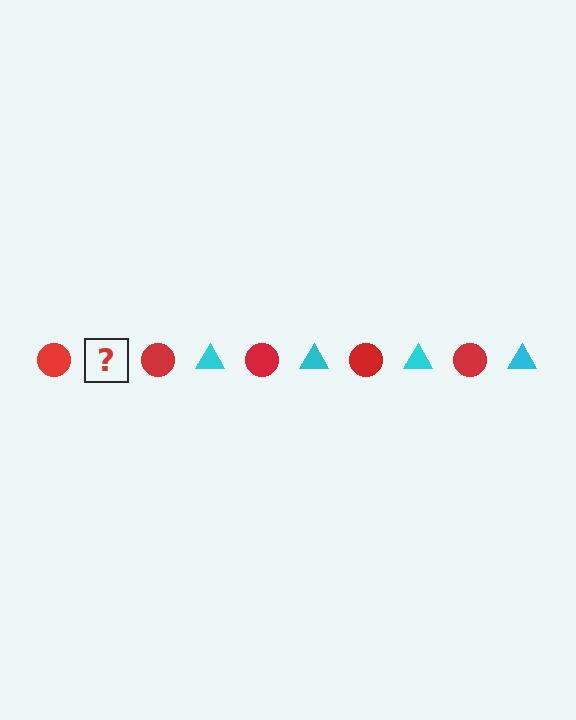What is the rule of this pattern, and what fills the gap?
The rule is that the pattern alternates between red circle and cyan triangle. The gap should be filled with a cyan triangle.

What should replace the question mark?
The question mark should be replaced with a cyan triangle.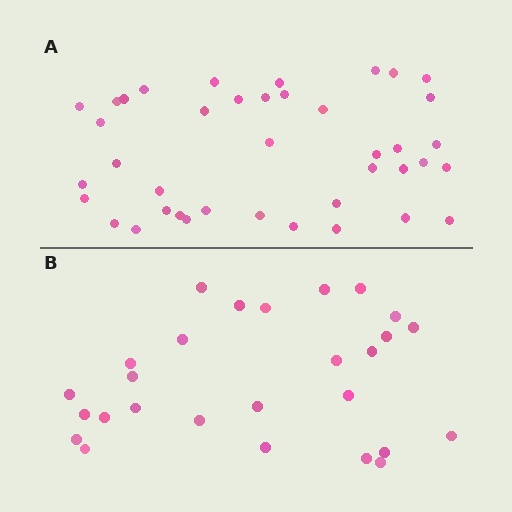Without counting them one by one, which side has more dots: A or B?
Region A (the top region) has more dots.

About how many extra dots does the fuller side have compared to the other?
Region A has approximately 15 more dots than region B.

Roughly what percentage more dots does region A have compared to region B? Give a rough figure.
About 50% more.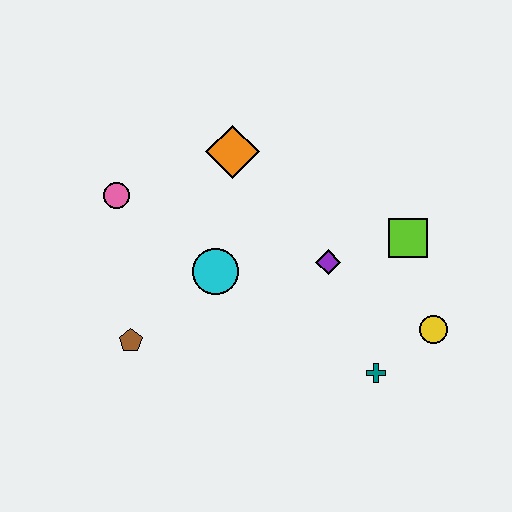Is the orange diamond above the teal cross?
Yes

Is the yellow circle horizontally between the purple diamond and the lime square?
No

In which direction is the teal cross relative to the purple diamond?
The teal cross is below the purple diamond.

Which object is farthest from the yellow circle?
The pink circle is farthest from the yellow circle.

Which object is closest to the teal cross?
The yellow circle is closest to the teal cross.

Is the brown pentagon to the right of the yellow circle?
No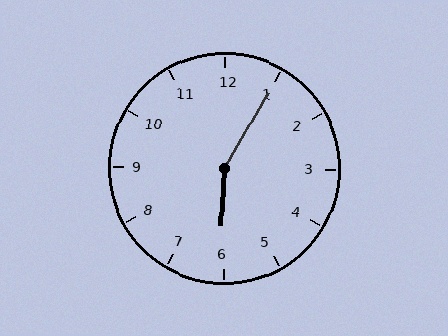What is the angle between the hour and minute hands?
Approximately 152 degrees.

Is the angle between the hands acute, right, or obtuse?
It is obtuse.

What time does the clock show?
6:05.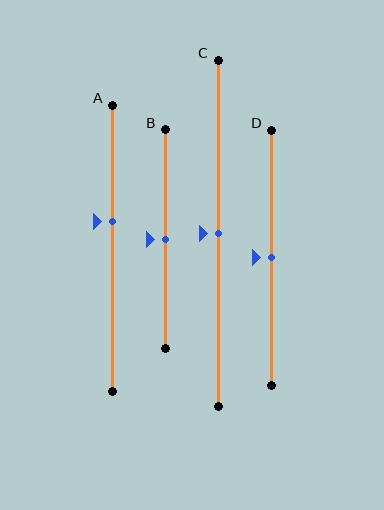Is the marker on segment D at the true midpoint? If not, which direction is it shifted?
Yes, the marker on segment D is at the true midpoint.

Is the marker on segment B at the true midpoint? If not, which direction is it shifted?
Yes, the marker on segment B is at the true midpoint.